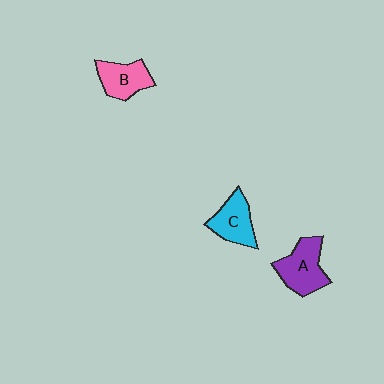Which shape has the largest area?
Shape A (purple).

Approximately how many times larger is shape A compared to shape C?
Approximately 1.2 times.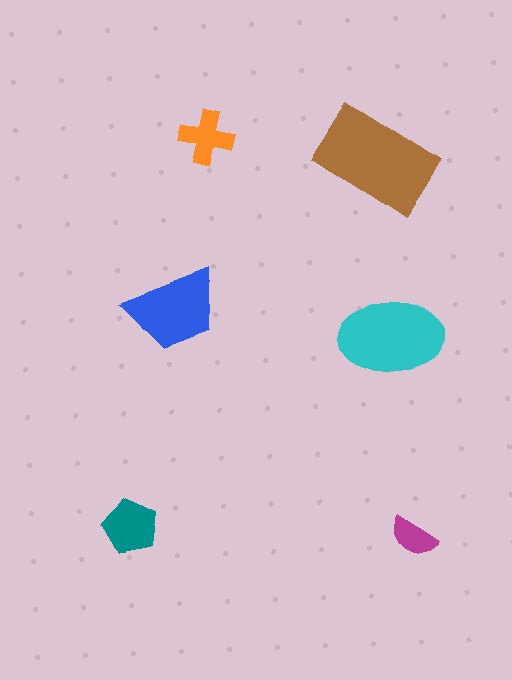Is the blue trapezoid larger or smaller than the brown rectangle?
Smaller.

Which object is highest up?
The orange cross is topmost.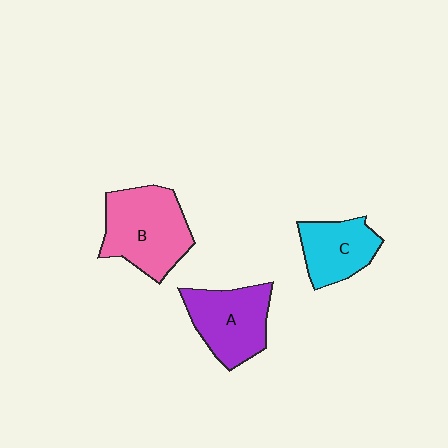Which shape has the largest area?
Shape B (pink).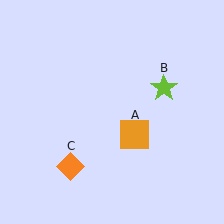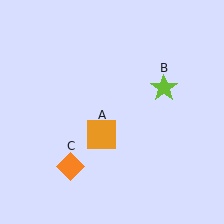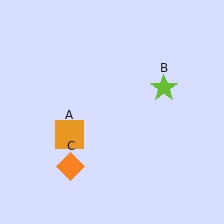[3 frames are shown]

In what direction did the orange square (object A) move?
The orange square (object A) moved left.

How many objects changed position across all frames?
1 object changed position: orange square (object A).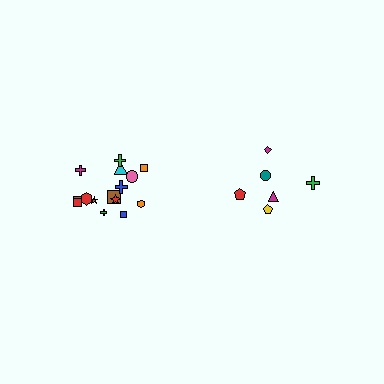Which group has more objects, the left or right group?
The left group.